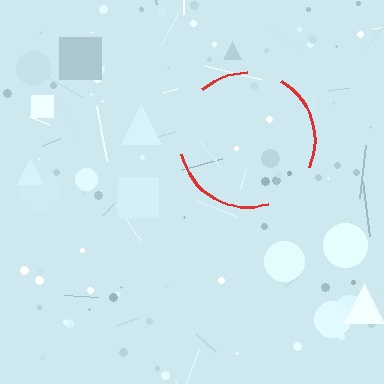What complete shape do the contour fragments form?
The contour fragments form a circle.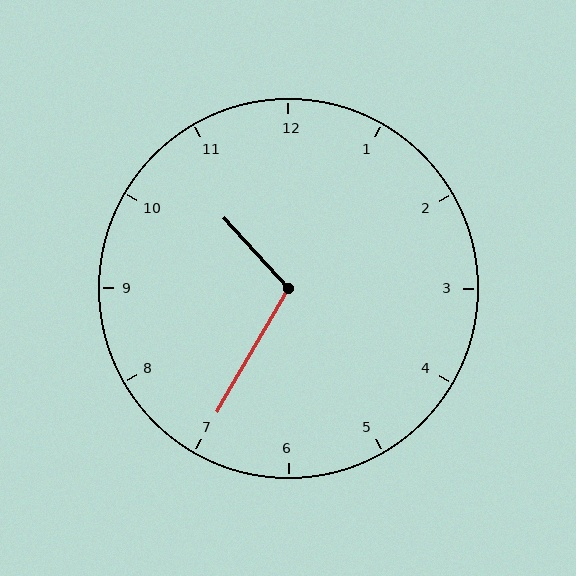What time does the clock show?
10:35.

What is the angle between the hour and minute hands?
Approximately 108 degrees.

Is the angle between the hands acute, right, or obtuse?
It is obtuse.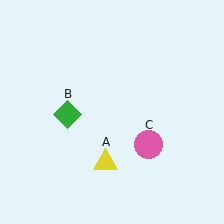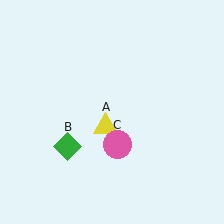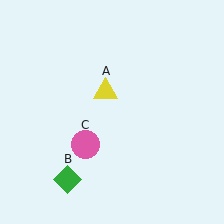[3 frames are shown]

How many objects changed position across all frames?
3 objects changed position: yellow triangle (object A), green diamond (object B), pink circle (object C).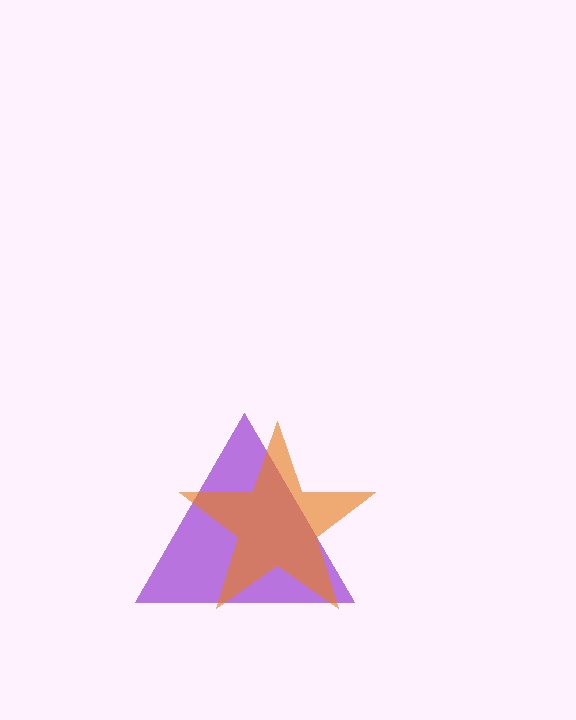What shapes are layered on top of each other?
The layered shapes are: a purple triangle, an orange star.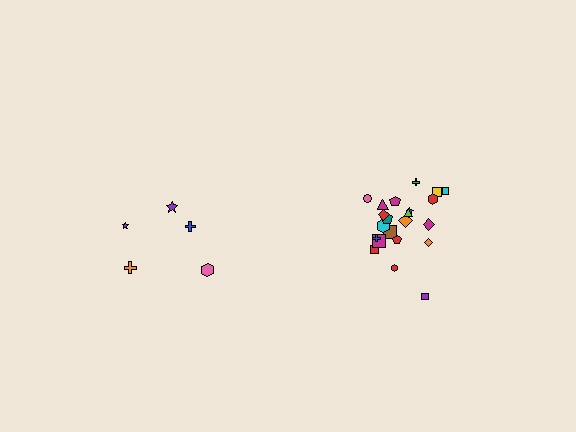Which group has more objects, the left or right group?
The right group.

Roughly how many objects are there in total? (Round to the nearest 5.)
Roughly 25 objects in total.